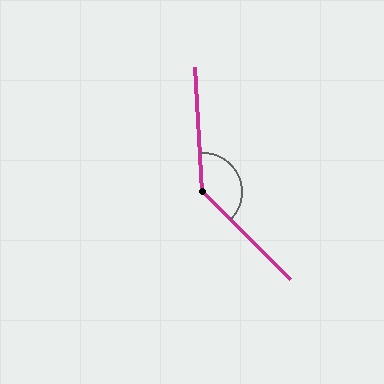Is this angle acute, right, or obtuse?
It is obtuse.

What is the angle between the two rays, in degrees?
Approximately 138 degrees.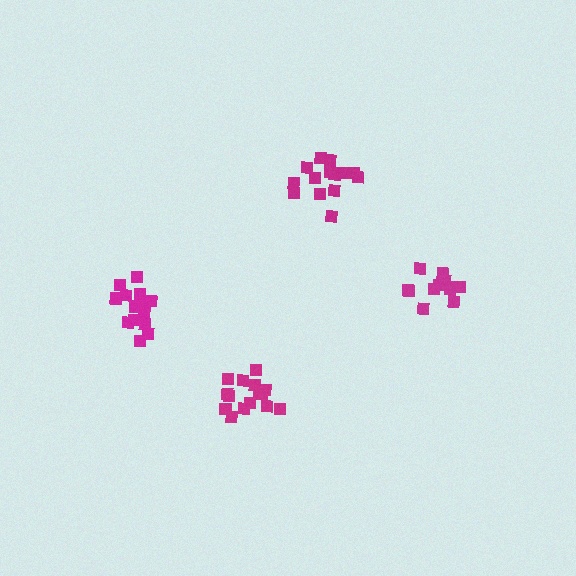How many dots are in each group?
Group 1: 15 dots, Group 2: 12 dots, Group 3: 17 dots, Group 4: 15 dots (59 total).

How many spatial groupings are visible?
There are 4 spatial groupings.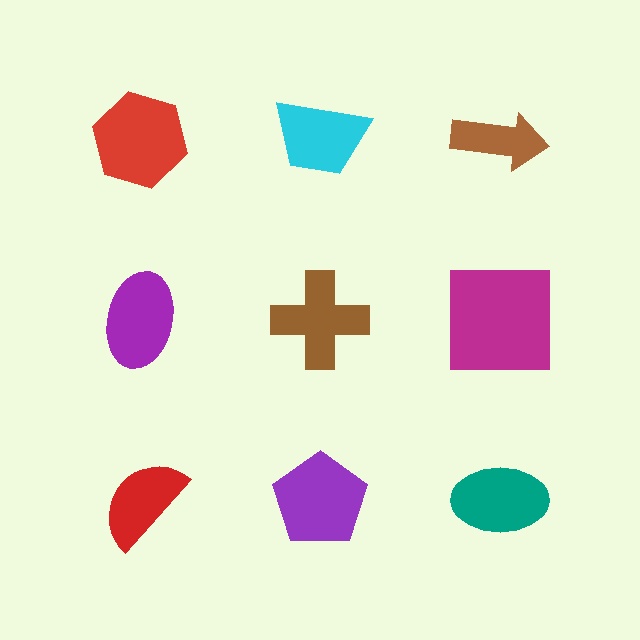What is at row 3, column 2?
A purple pentagon.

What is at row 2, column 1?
A purple ellipse.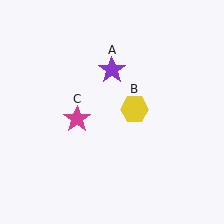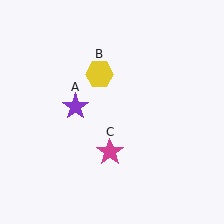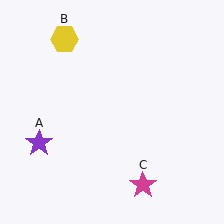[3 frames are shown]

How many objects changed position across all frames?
3 objects changed position: purple star (object A), yellow hexagon (object B), magenta star (object C).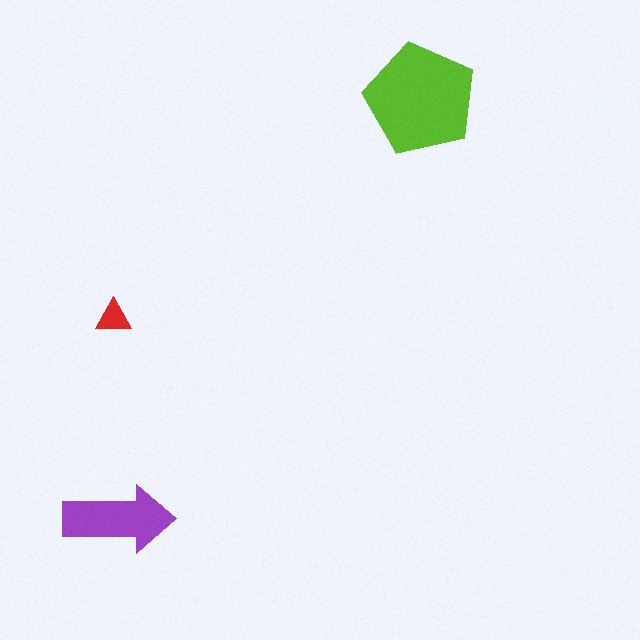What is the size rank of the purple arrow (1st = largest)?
2nd.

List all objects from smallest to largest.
The red triangle, the purple arrow, the lime pentagon.